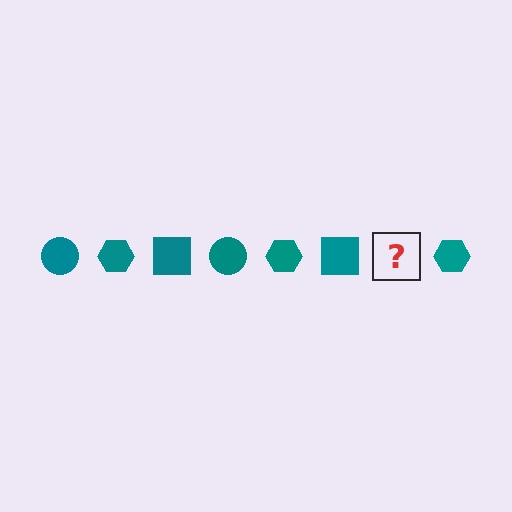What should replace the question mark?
The question mark should be replaced with a teal circle.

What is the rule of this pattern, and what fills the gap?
The rule is that the pattern cycles through circle, hexagon, square shapes in teal. The gap should be filled with a teal circle.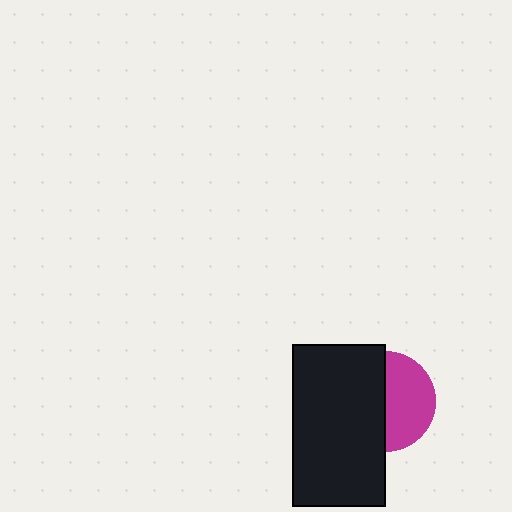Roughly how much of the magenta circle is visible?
About half of it is visible (roughly 49%).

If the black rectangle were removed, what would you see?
You would see the complete magenta circle.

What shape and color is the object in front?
The object in front is a black rectangle.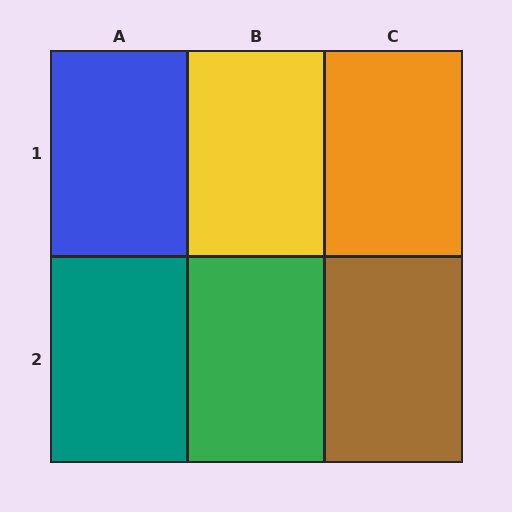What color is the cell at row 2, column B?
Green.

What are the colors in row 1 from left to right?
Blue, yellow, orange.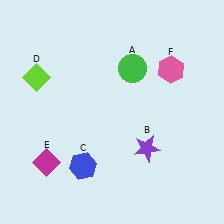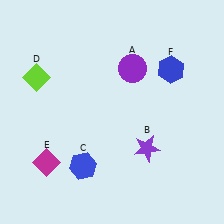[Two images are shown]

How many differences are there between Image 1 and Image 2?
There are 2 differences between the two images.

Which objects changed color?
A changed from green to purple. F changed from pink to blue.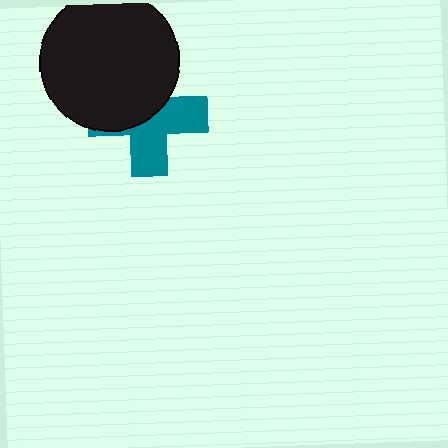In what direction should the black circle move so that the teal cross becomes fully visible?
The black circle should move up. That is the shortest direction to clear the overlap and leave the teal cross fully visible.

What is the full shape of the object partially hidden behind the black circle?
The partially hidden object is a teal cross.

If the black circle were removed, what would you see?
You would see the complete teal cross.